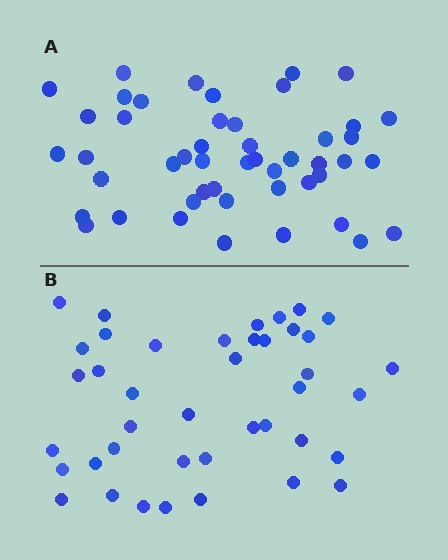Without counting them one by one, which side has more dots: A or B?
Region A (the top region) has more dots.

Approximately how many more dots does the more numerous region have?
Region A has roughly 8 or so more dots than region B.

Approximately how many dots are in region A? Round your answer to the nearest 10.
About 50 dots. (The exact count is 48, which rounds to 50.)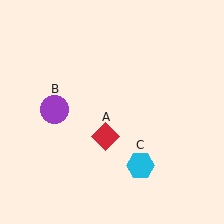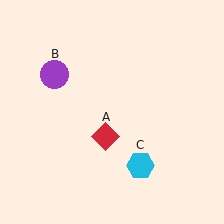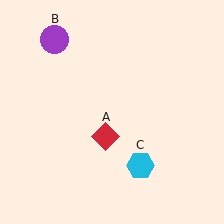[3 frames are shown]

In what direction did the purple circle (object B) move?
The purple circle (object B) moved up.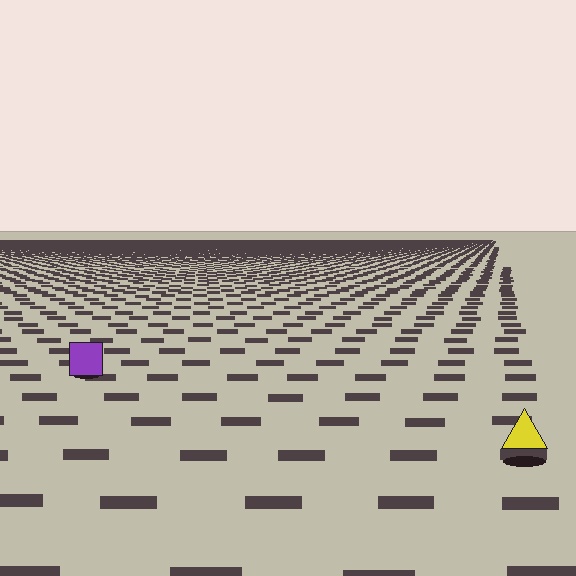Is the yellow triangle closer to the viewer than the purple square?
Yes. The yellow triangle is closer — you can tell from the texture gradient: the ground texture is coarser near it.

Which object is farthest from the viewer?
The purple square is farthest from the viewer. It appears smaller and the ground texture around it is denser.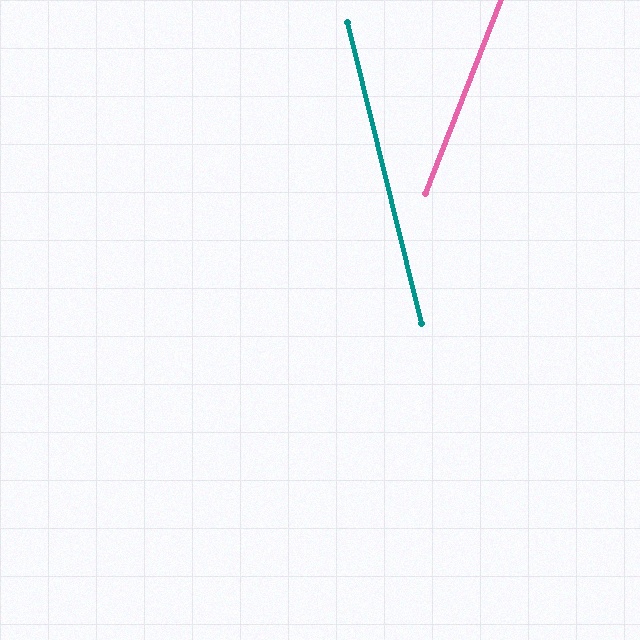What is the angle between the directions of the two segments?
Approximately 35 degrees.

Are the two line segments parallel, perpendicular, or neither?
Neither parallel nor perpendicular — they differ by about 35°.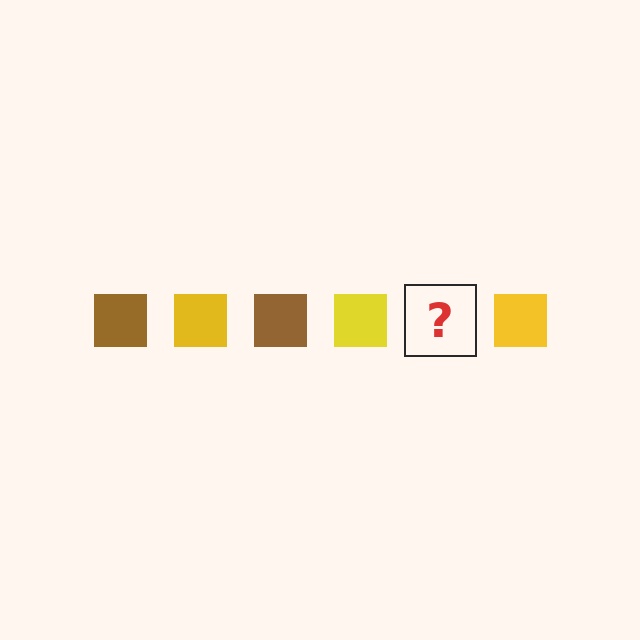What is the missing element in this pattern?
The missing element is a brown square.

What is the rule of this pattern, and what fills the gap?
The rule is that the pattern cycles through brown, yellow squares. The gap should be filled with a brown square.